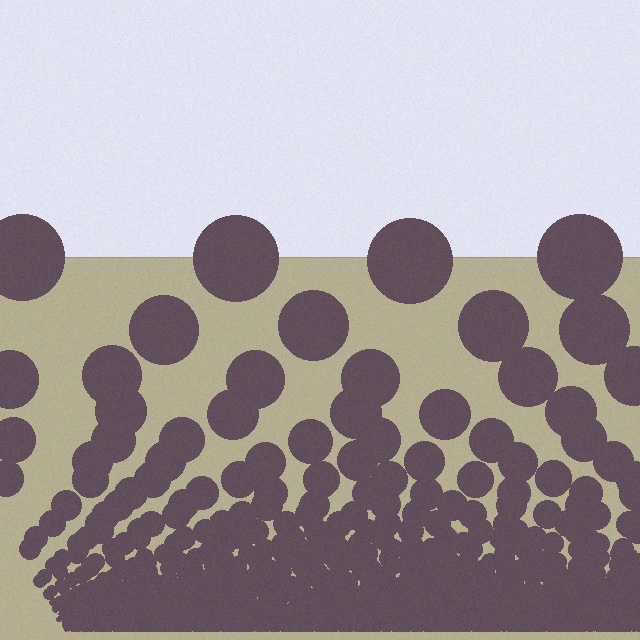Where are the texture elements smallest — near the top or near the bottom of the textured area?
Near the bottom.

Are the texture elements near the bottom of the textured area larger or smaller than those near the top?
Smaller. The gradient is inverted — elements near the bottom are smaller and denser.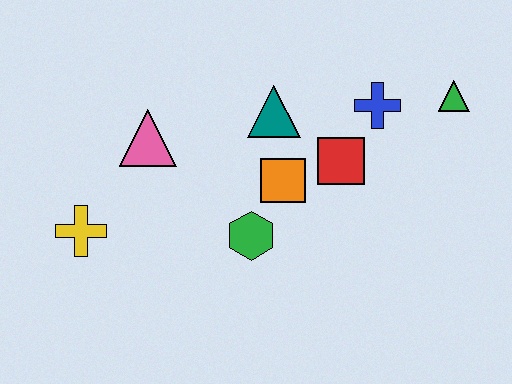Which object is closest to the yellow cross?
The pink triangle is closest to the yellow cross.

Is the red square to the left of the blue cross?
Yes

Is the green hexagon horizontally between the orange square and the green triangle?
No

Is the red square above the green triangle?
No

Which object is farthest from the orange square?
The yellow cross is farthest from the orange square.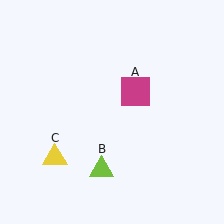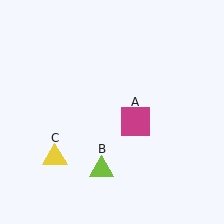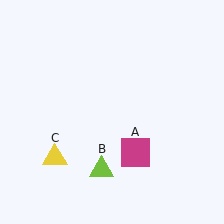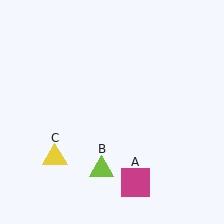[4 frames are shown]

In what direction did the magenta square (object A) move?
The magenta square (object A) moved down.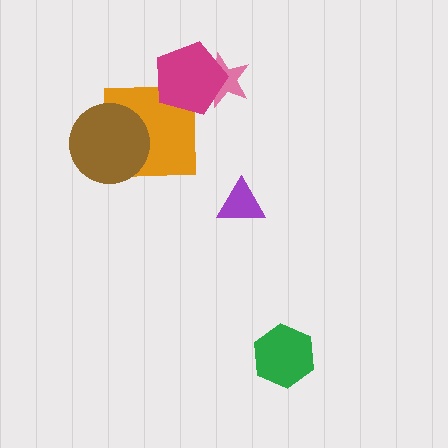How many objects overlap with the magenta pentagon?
2 objects overlap with the magenta pentagon.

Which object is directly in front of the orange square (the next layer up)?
The brown circle is directly in front of the orange square.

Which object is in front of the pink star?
The magenta pentagon is in front of the pink star.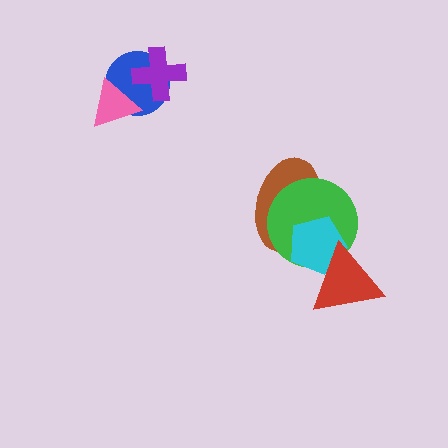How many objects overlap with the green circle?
3 objects overlap with the green circle.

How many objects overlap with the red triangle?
2 objects overlap with the red triangle.